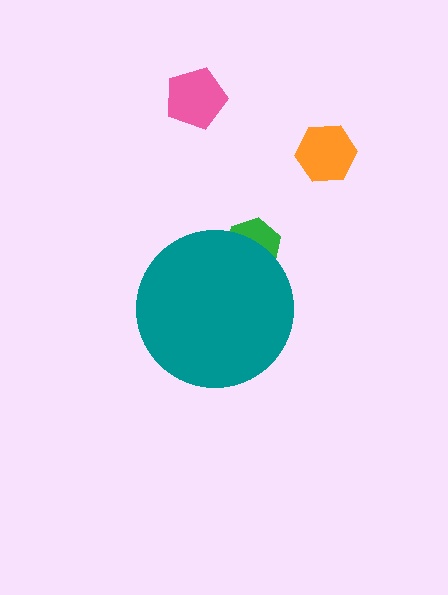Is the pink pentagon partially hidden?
No, the pink pentagon is fully visible.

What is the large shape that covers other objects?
A teal circle.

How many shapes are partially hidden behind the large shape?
1 shape is partially hidden.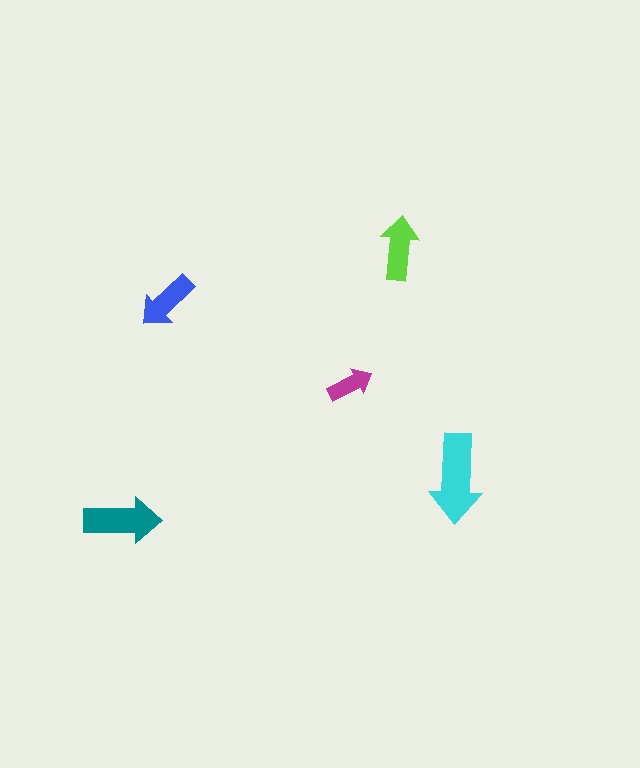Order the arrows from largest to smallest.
the cyan one, the teal one, the lime one, the blue one, the magenta one.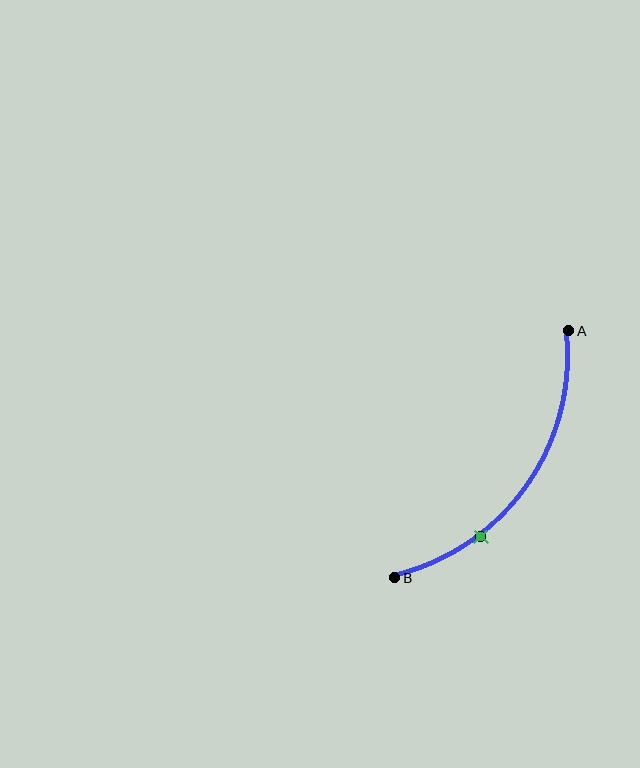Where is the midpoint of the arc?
The arc midpoint is the point on the curve farthest from the straight line joining A and B. It sits below and to the right of that line.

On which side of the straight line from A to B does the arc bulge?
The arc bulges below and to the right of the straight line connecting A and B.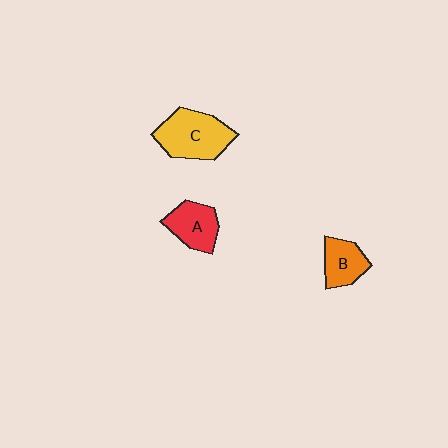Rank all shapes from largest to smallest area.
From largest to smallest: C (yellow), A (red), B (orange).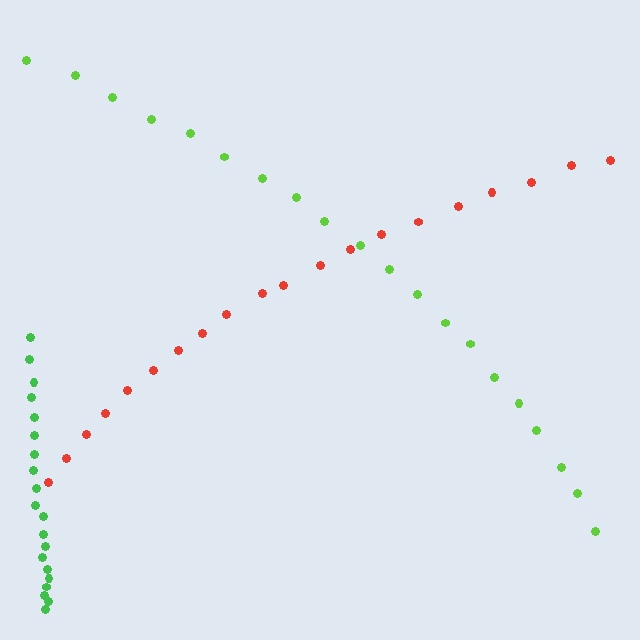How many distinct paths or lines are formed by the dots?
There are 3 distinct paths.